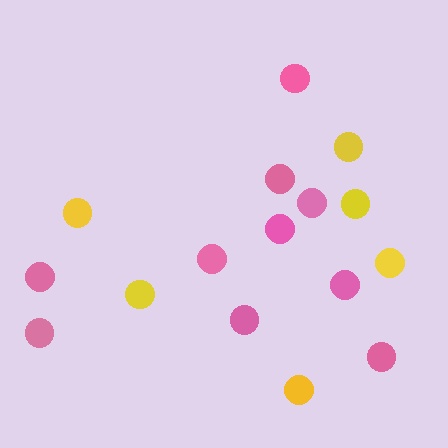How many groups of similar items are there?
There are 2 groups: one group of pink circles (10) and one group of yellow circles (6).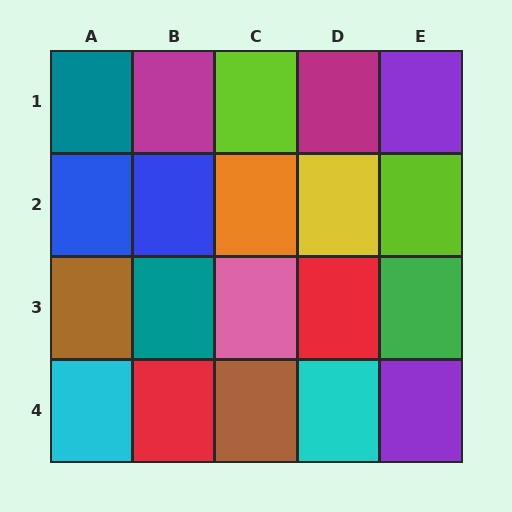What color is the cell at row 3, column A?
Brown.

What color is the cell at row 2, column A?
Blue.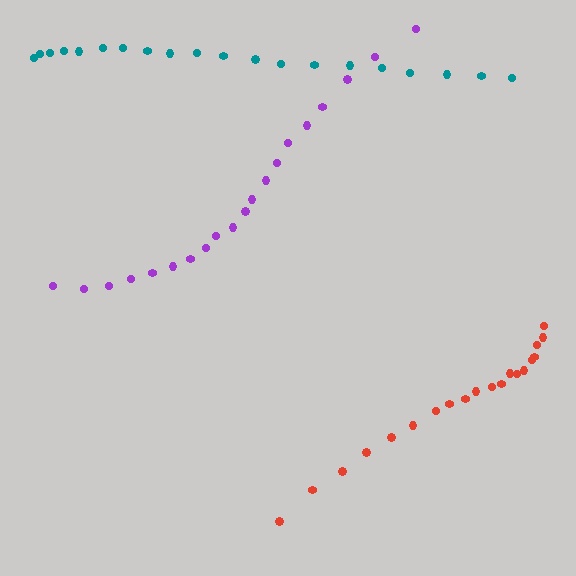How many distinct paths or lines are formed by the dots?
There are 3 distinct paths.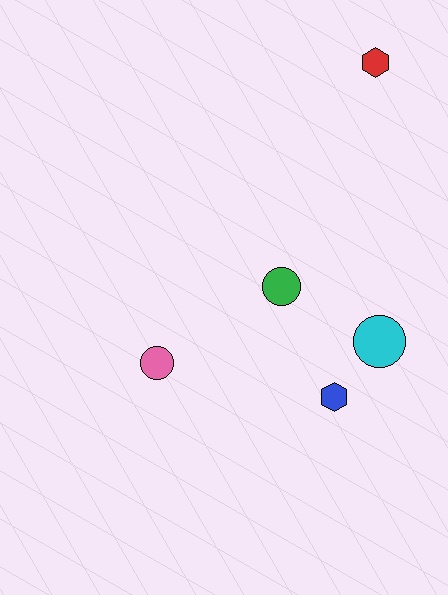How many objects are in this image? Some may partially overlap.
There are 5 objects.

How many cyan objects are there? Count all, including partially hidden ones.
There is 1 cyan object.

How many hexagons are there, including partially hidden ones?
There are 2 hexagons.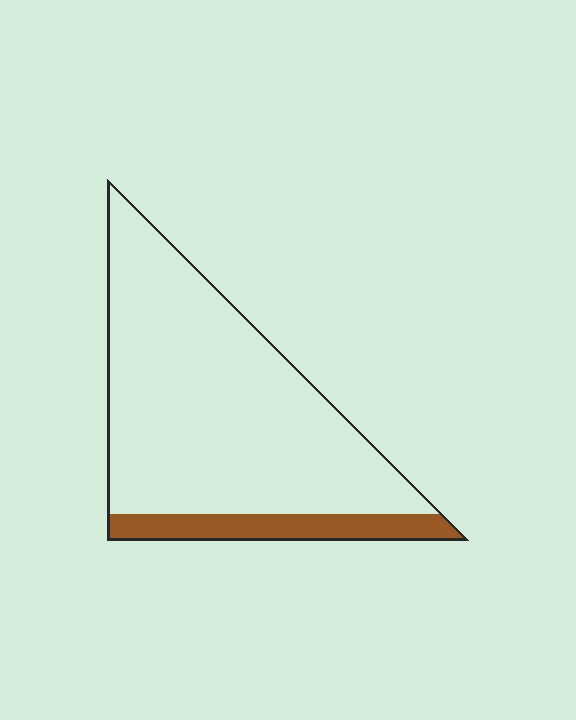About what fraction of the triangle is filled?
About one eighth (1/8).